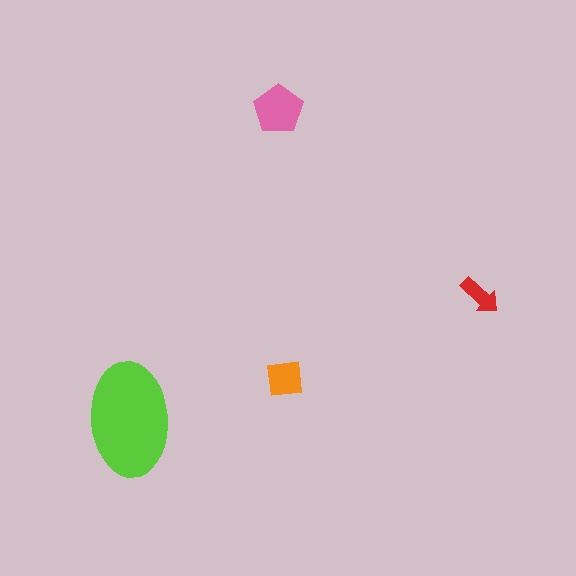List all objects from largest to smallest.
The lime ellipse, the pink pentagon, the orange square, the red arrow.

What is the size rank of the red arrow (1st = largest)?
4th.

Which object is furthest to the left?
The lime ellipse is leftmost.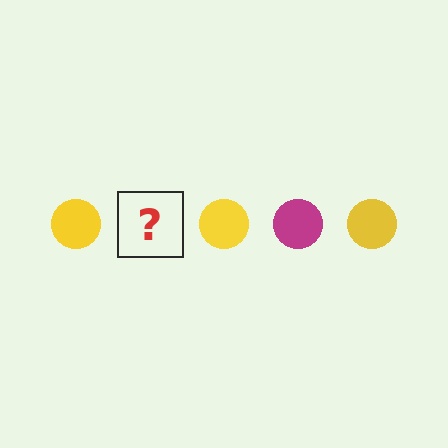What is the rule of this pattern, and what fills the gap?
The rule is that the pattern cycles through yellow, magenta circles. The gap should be filled with a magenta circle.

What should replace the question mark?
The question mark should be replaced with a magenta circle.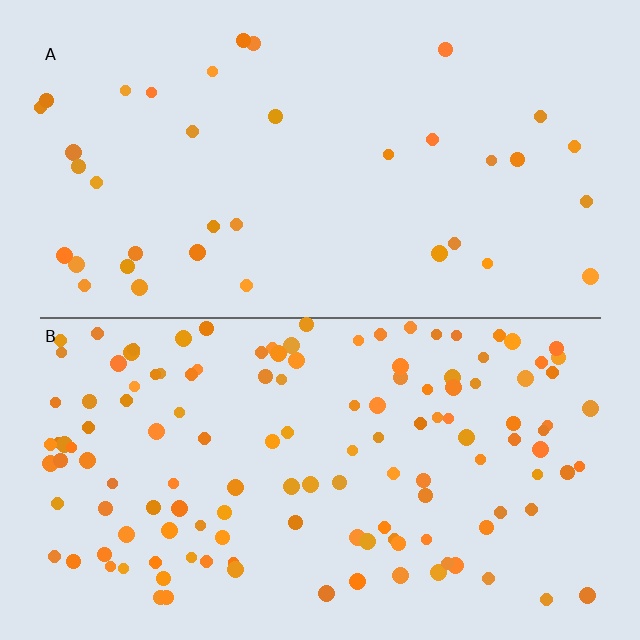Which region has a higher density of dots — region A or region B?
B (the bottom).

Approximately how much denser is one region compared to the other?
Approximately 3.6× — region B over region A.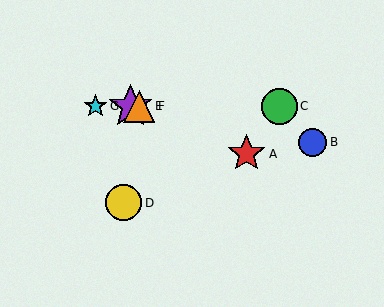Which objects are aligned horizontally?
Objects C, E, F, G are aligned horizontally.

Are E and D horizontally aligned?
No, E is at y≈106 and D is at y≈203.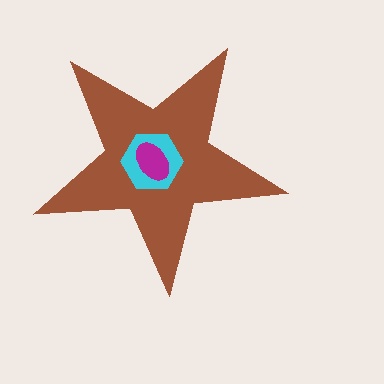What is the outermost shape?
The brown star.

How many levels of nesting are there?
3.